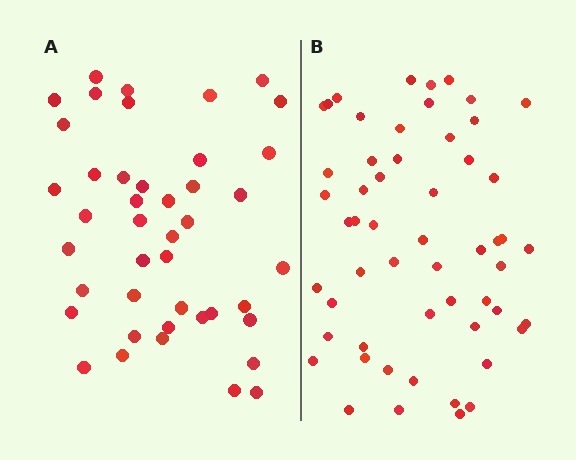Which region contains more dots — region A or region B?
Region B (the right region) has more dots.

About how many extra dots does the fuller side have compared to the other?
Region B has roughly 12 or so more dots than region A.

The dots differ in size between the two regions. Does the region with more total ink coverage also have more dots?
No. Region A has more total ink coverage because its dots are larger, but region B actually contains more individual dots. Total area can be misleading — the number of items is what matters here.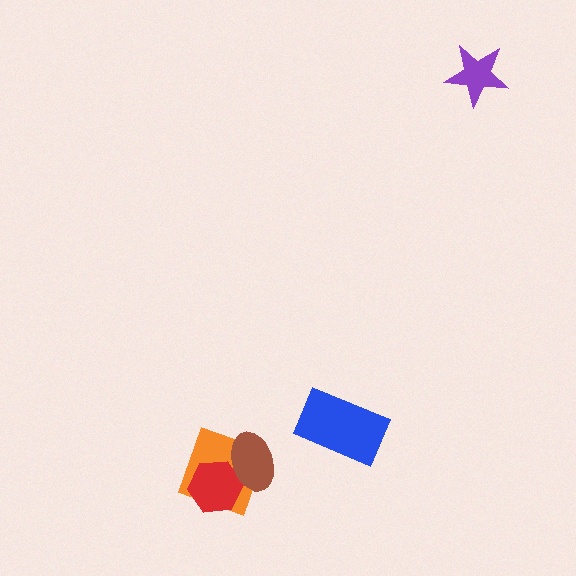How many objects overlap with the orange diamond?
2 objects overlap with the orange diamond.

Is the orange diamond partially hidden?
Yes, it is partially covered by another shape.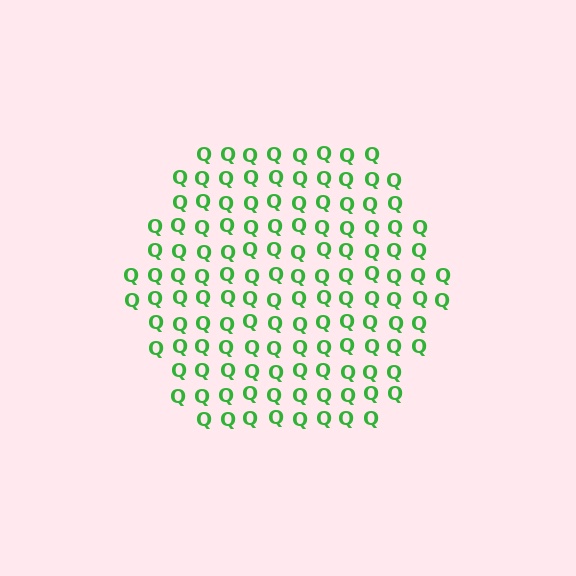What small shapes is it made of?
It is made of small letter Q's.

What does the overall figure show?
The overall figure shows a hexagon.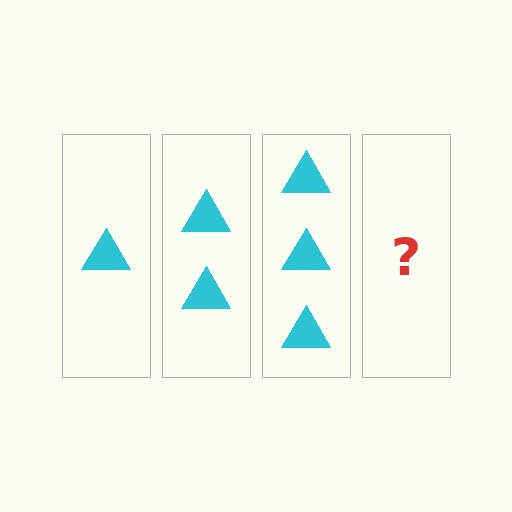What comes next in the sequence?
The next element should be 4 triangles.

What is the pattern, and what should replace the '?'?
The pattern is that each step adds one more triangle. The '?' should be 4 triangles.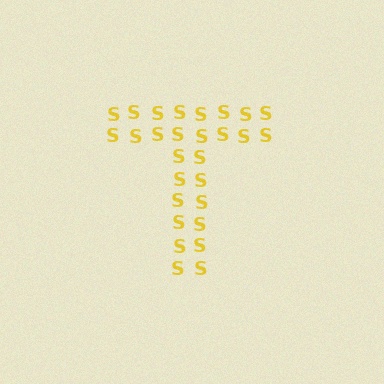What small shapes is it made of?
It is made of small letter S's.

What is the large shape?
The large shape is the letter T.